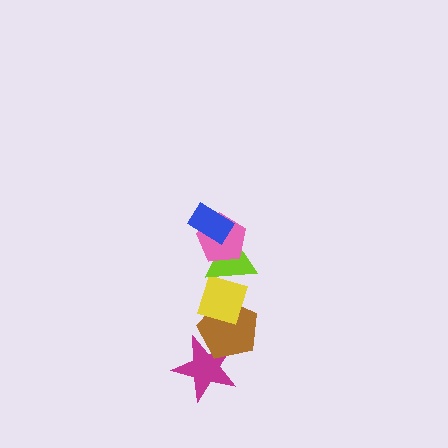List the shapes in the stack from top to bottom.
From top to bottom: the blue rectangle, the pink pentagon, the lime triangle, the yellow diamond, the brown pentagon, the magenta star.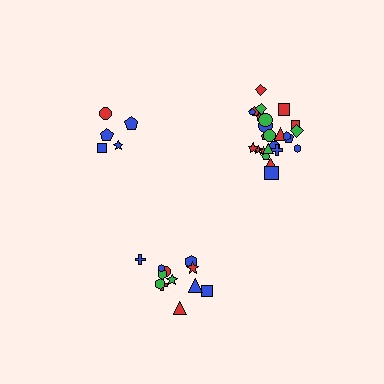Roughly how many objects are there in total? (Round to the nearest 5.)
Roughly 40 objects in total.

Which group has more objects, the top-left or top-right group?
The top-right group.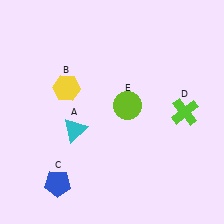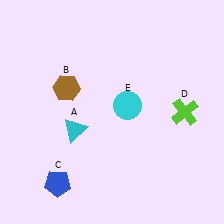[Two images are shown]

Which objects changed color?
B changed from yellow to brown. E changed from lime to cyan.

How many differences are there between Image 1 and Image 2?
There are 2 differences between the two images.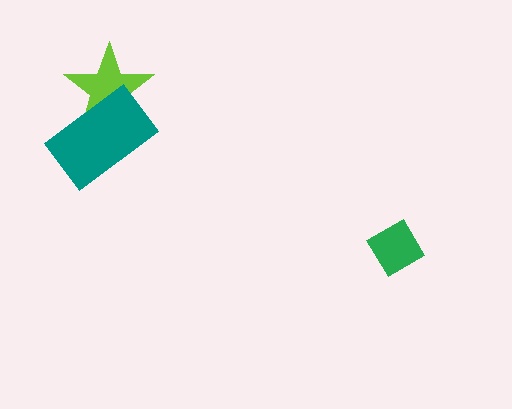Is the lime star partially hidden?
Yes, it is partially covered by another shape.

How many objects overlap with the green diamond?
0 objects overlap with the green diamond.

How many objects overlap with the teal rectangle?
1 object overlaps with the teal rectangle.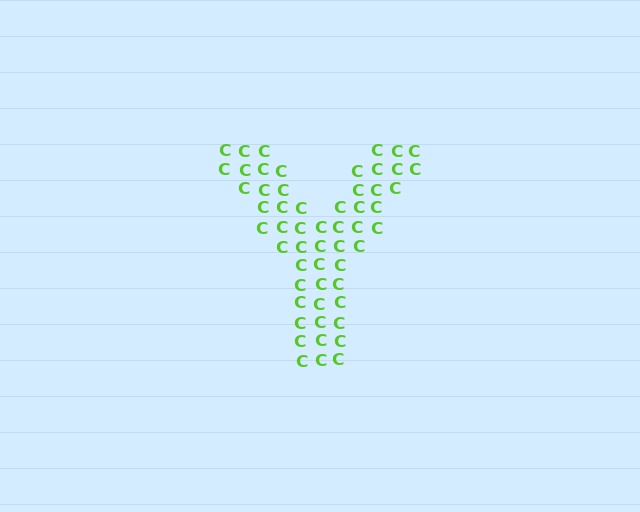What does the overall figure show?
The overall figure shows the letter Y.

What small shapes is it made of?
It is made of small letter C's.